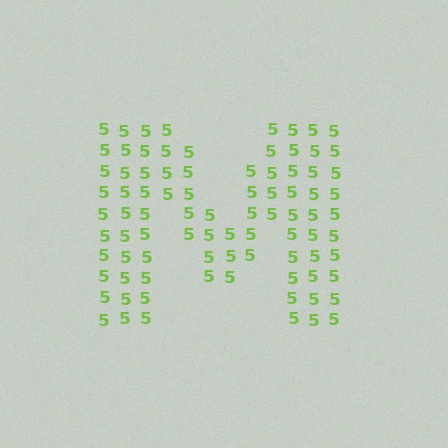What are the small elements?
The small elements are digit 5's.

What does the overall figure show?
The overall figure shows the letter M.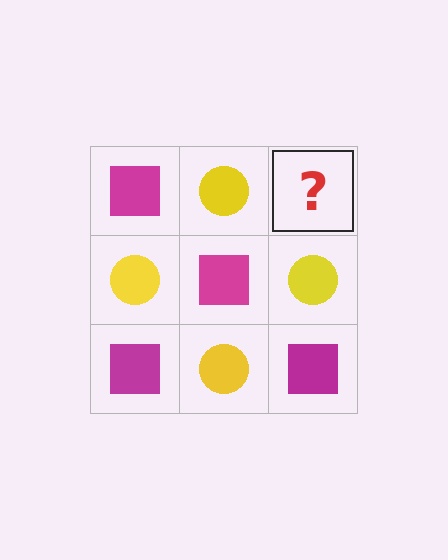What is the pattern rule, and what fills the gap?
The rule is that it alternates magenta square and yellow circle in a checkerboard pattern. The gap should be filled with a magenta square.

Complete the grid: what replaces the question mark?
The question mark should be replaced with a magenta square.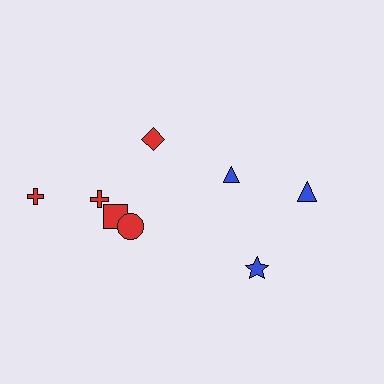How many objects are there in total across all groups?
There are 8 objects.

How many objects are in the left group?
There are 5 objects.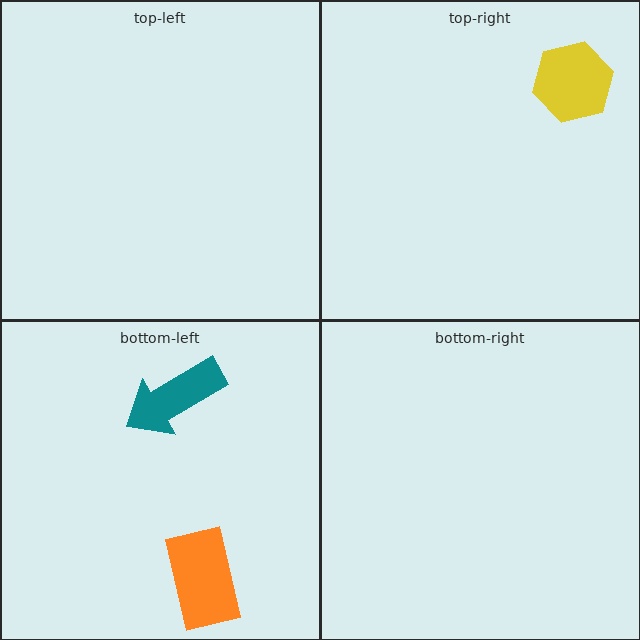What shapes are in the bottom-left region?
The orange rectangle, the teal arrow.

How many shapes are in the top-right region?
1.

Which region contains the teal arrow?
The bottom-left region.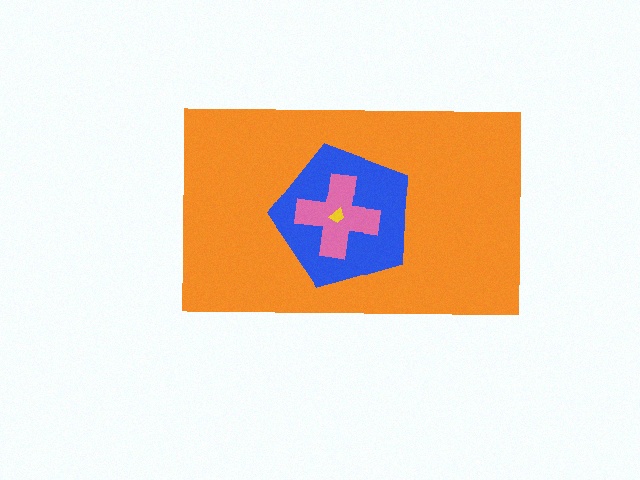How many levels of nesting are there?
4.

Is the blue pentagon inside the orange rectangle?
Yes.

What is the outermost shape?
The orange rectangle.